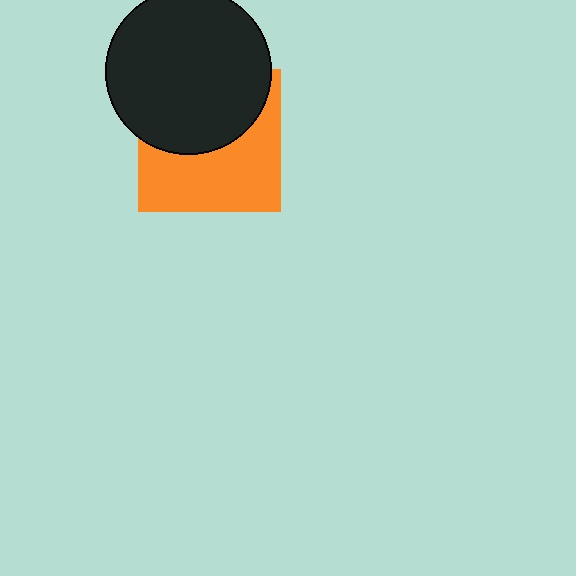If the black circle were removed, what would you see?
You would see the complete orange square.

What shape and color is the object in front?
The object in front is a black circle.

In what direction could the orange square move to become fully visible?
The orange square could move down. That would shift it out from behind the black circle entirely.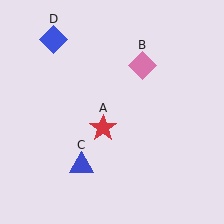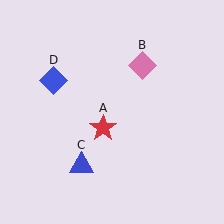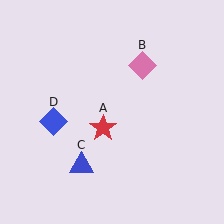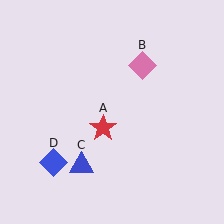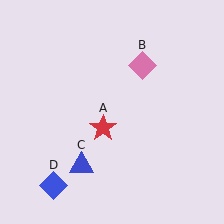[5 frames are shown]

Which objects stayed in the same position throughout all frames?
Red star (object A) and pink diamond (object B) and blue triangle (object C) remained stationary.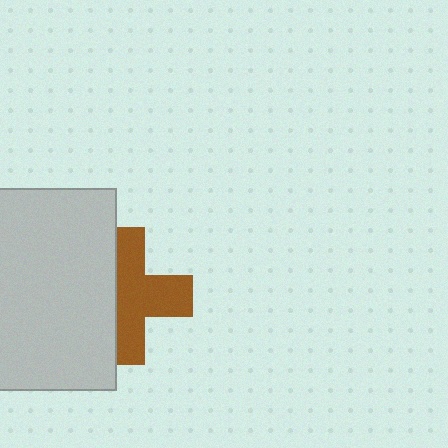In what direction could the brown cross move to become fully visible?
The brown cross could move right. That would shift it out from behind the light gray rectangle entirely.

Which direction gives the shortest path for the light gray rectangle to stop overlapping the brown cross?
Moving left gives the shortest separation.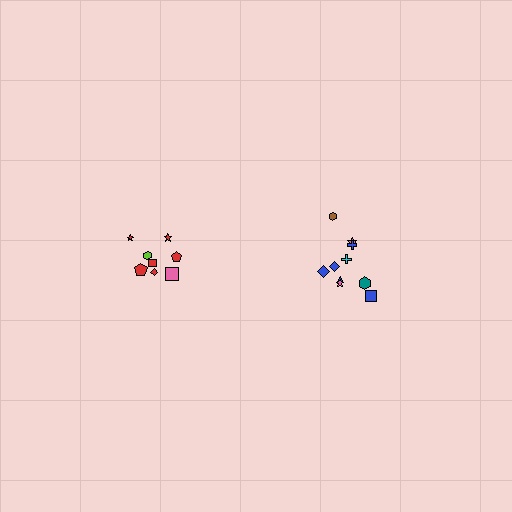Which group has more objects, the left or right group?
The right group.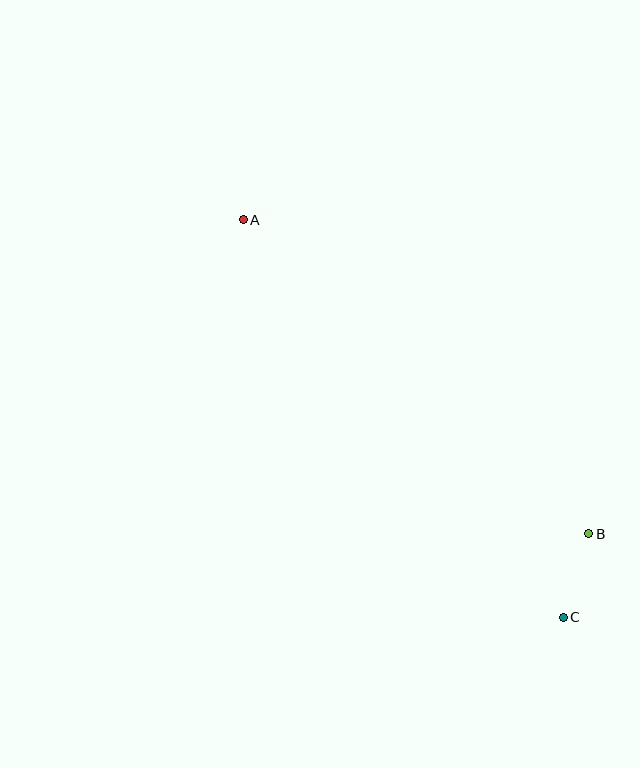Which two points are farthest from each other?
Points A and C are farthest from each other.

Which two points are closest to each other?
Points B and C are closest to each other.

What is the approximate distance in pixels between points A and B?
The distance between A and B is approximately 466 pixels.